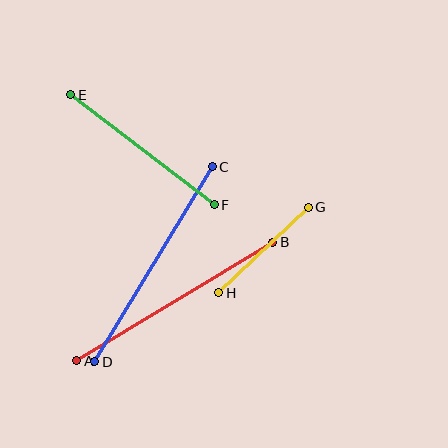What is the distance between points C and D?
The distance is approximately 227 pixels.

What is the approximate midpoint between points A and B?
The midpoint is at approximately (175, 301) pixels.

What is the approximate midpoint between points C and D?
The midpoint is at approximately (154, 264) pixels.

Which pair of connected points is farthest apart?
Points A and B are farthest apart.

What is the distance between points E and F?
The distance is approximately 181 pixels.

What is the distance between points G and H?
The distance is approximately 124 pixels.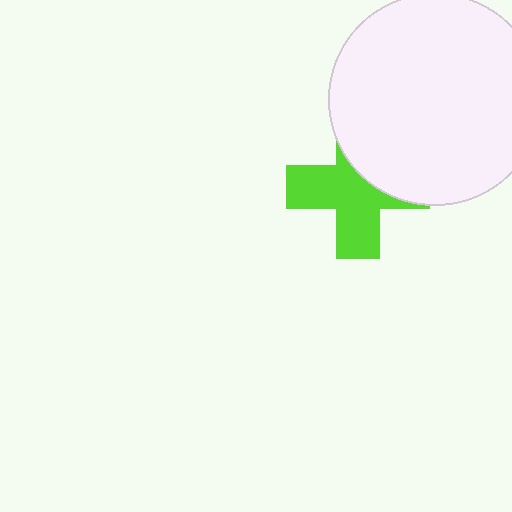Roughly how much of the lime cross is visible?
About half of it is visible (roughly 61%).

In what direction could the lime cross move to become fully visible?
The lime cross could move toward the lower-left. That would shift it out from behind the white circle entirely.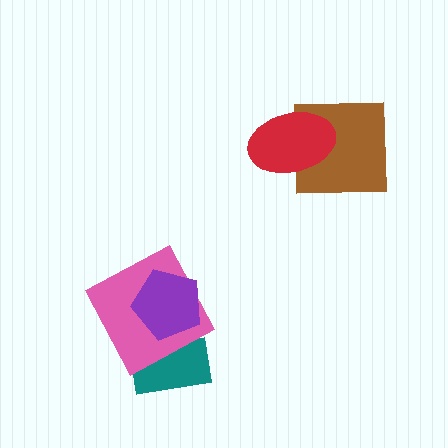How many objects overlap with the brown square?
1 object overlaps with the brown square.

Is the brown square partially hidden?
Yes, it is partially covered by another shape.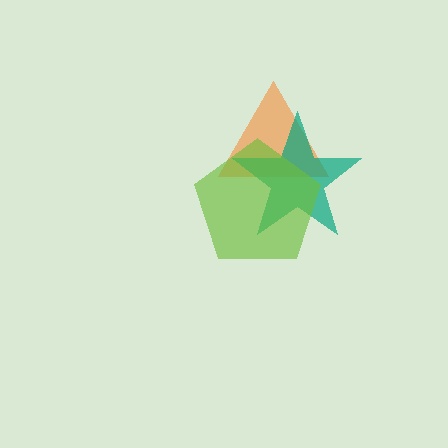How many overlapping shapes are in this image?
There are 3 overlapping shapes in the image.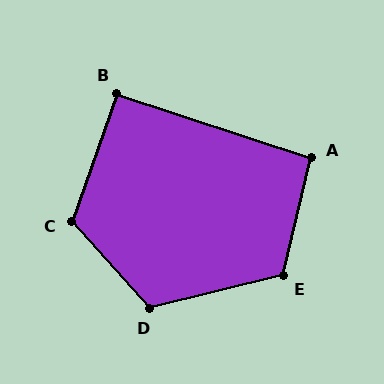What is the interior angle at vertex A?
Approximately 95 degrees (obtuse).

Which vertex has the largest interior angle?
C, at approximately 119 degrees.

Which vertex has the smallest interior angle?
B, at approximately 91 degrees.